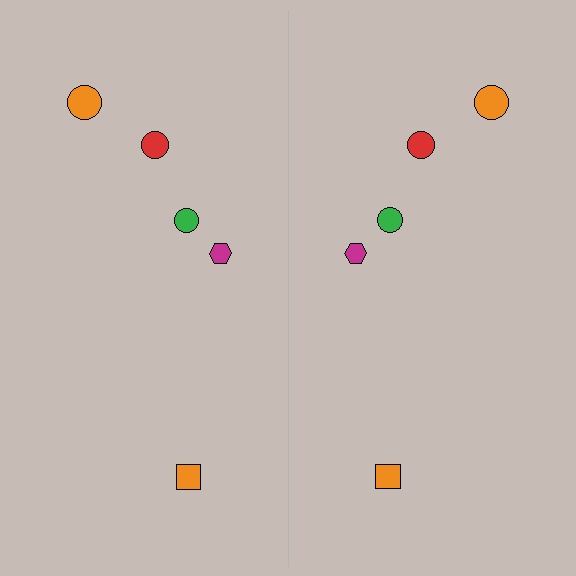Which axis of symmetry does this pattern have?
The pattern has a vertical axis of symmetry running through the center of the image.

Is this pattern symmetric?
Yes, this pattern has bilateral (reflection) symmetry.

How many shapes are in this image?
There are 10 shapes in this image.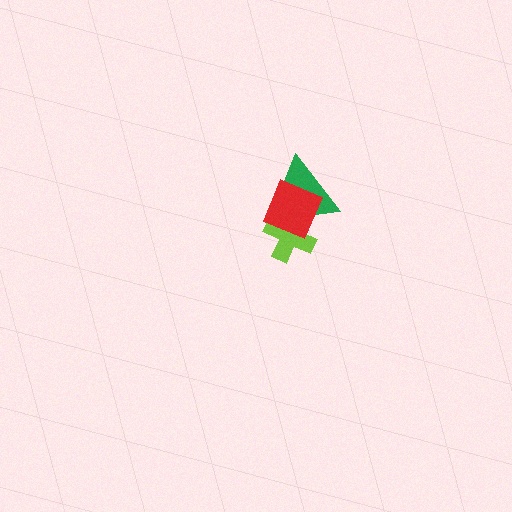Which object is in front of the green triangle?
The red diamond is in front of the green triangle.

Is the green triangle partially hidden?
Yes, it is partially covered by another shape.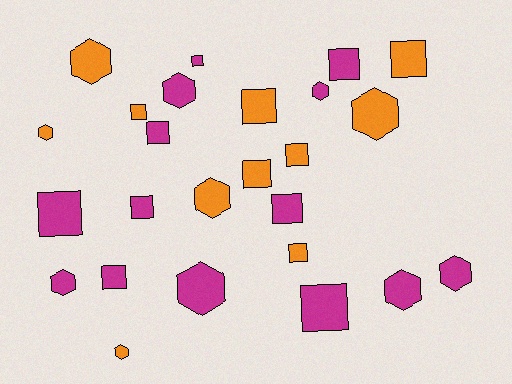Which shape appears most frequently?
Square, with 14 objects.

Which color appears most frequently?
Magenta, with 14 objects.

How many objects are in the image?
There are 25 objects.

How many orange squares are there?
There are 6 orange squares.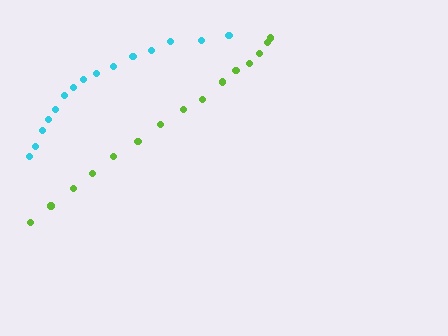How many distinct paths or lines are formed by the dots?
There are 2 distinct paths.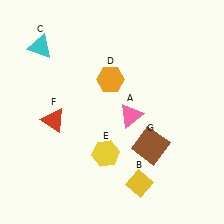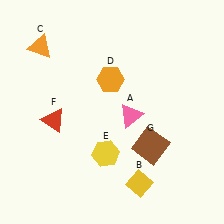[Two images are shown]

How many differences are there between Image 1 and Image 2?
There is 1 difference between the two images.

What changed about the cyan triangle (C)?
In Image 1, C is cyan. In Image 2, it changed to orange.